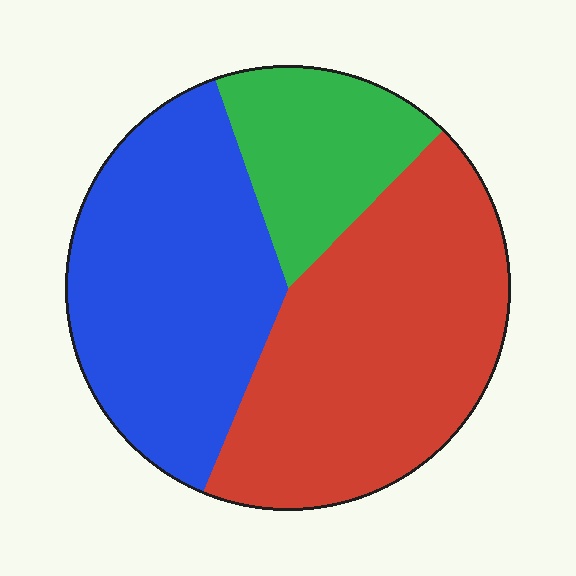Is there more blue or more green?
Blue.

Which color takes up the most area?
Red, at roughly 45%.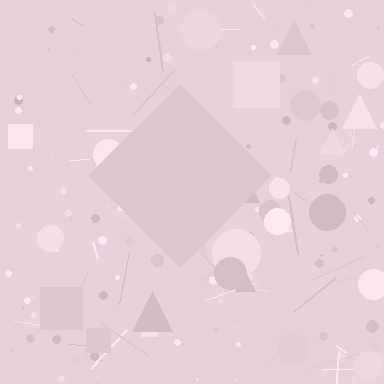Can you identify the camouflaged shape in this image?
The camouflaged shape is a diamond.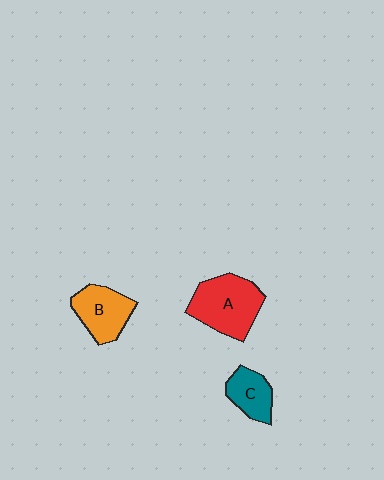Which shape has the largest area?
Shape A (red).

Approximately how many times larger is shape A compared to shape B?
Approximately 1.4 times.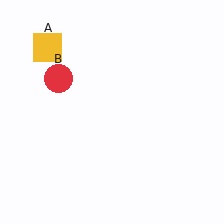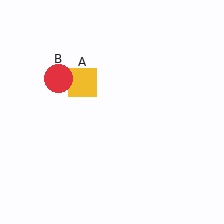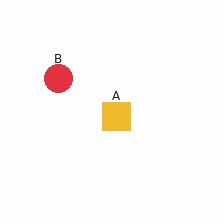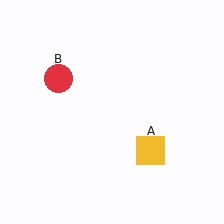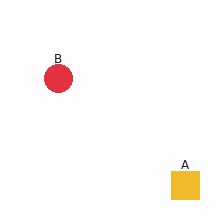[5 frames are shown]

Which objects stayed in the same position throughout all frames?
Red circle (object B) remained stationary.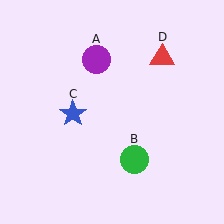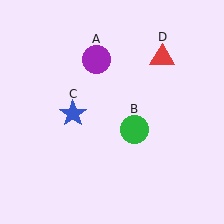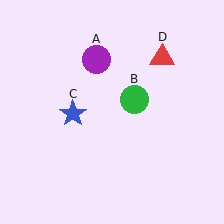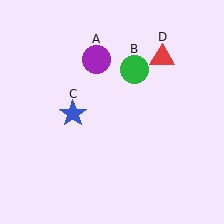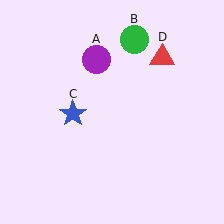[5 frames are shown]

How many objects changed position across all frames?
1 object changed position: green circle (object B).